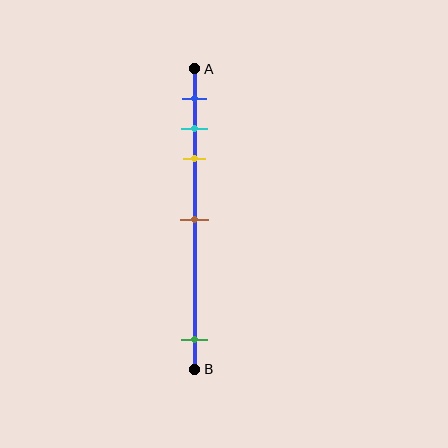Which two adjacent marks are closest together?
The cyan and yellow marks are the closest adjacent pair.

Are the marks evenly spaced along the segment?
No, the marks are not evenly spaced.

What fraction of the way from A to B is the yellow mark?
The yellow mark is approximately 30% (0.3) of the way from A to B.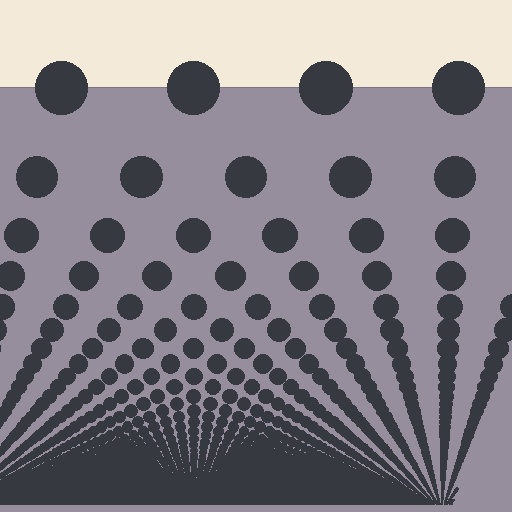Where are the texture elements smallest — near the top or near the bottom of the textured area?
Near the bottom.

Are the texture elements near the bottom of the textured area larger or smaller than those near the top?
Smaller. The gradient is inverted — elements near the bottom are smaller and denser.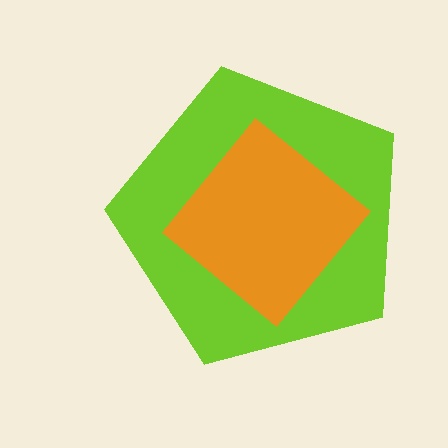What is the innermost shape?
The orange diamond.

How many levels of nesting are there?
2.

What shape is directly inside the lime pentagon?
The orange diamond.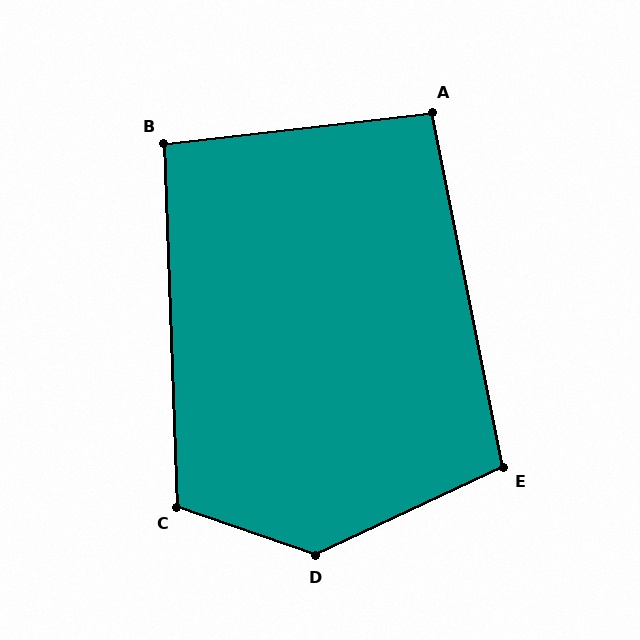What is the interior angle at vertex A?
Approximately 95 degrees (approximately right).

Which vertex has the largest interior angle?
D, at approximately 136 degrees.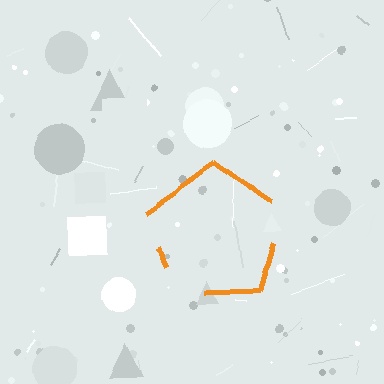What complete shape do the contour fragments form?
The contour fragments form a pentagon.